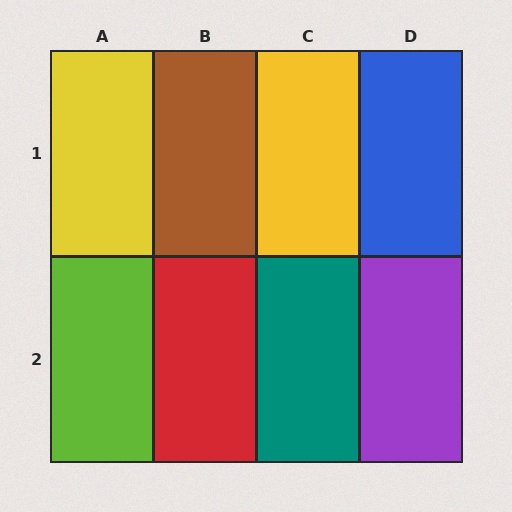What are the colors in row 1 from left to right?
Yellow, brown, yellow, blue.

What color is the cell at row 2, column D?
Purple.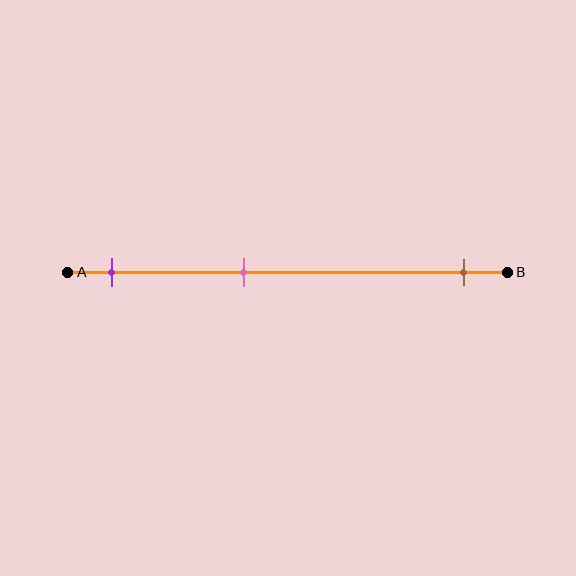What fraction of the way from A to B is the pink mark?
The pink mark is approximately 40% (0.4) of the way from A to B.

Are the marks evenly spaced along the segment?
No, the marks are not evenly spaced.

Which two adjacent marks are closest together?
The purple and pink marks are the closest adjacent pair.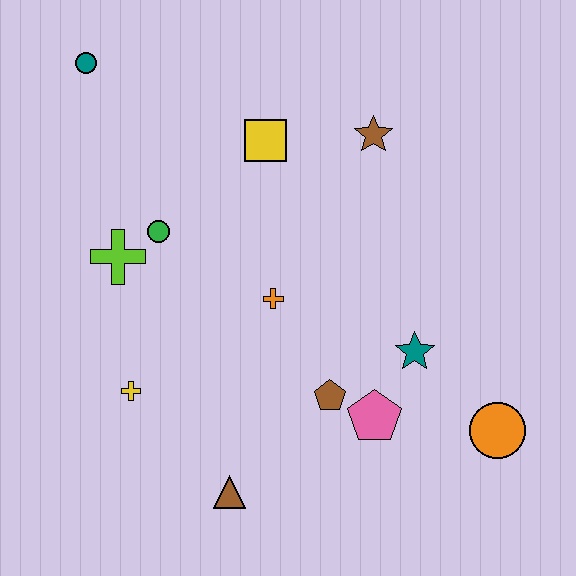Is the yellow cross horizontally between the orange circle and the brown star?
No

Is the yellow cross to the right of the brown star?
No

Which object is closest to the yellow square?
The brown star is closest to the yellow square.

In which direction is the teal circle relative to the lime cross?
The teal circle is above the lime cross.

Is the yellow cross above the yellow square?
No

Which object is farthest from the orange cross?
The teal circle is farthest from the orange cross.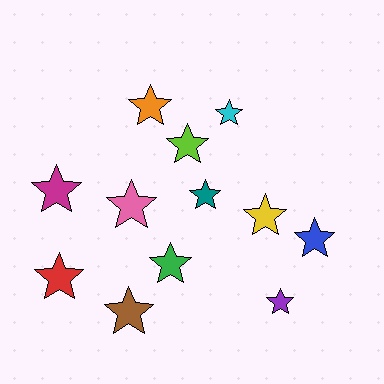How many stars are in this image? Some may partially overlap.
There are 12 stars.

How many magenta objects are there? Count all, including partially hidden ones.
There is 1 magenta object.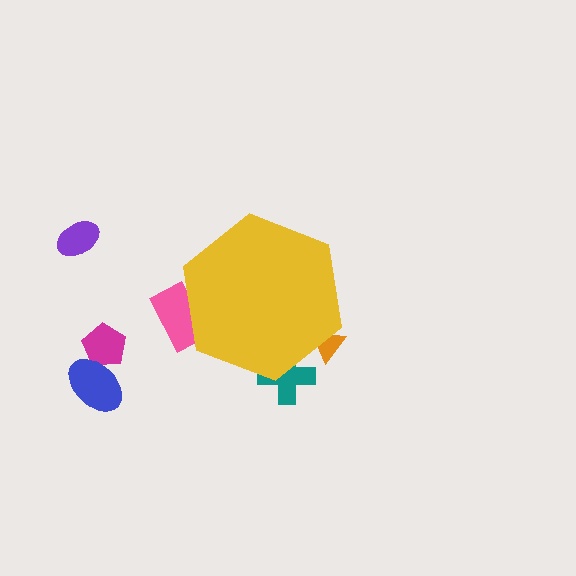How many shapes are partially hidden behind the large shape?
3 shapes are partially hidden.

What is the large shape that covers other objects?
A yellow hexagon.